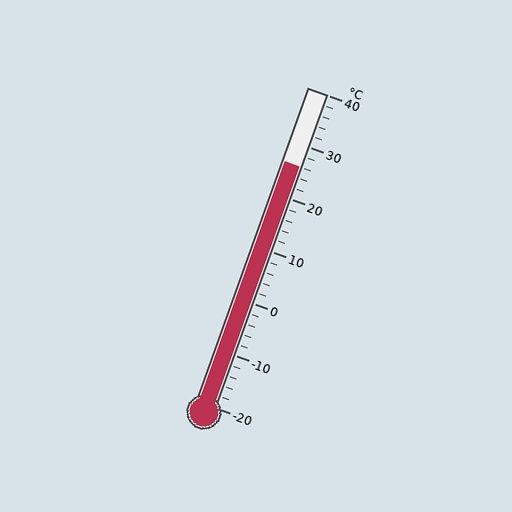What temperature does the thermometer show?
The thermometer shows approximately 26°C.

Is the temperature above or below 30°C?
The temperature is below 30°C.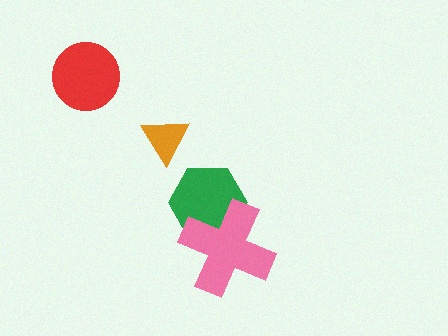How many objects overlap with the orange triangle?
0 objects overlap with the orange triangle.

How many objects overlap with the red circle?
0 objects overlap with the red circle.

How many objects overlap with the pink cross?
1 object overlaps with the pink cross.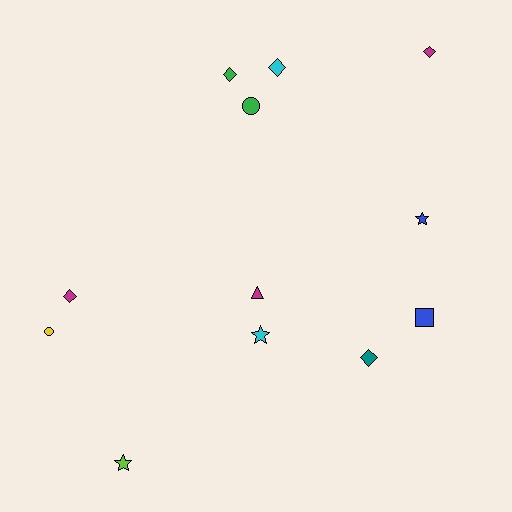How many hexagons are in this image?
There are no hexagons.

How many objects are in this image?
There are 12 objects.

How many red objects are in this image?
There are no red objects.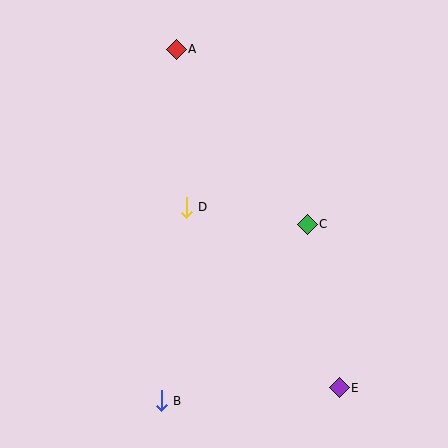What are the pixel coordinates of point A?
Point A is at (176, 49).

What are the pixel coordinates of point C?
Point C is at (307, 224).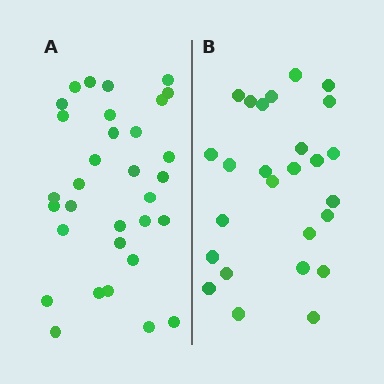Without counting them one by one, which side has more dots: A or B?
Region A (the left region) has more dots.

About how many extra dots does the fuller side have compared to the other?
Region A has about 6 more dots than region B.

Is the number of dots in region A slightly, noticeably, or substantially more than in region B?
Region A has only slightly more — the two regions are fairly close. The ratio is roughly 1.2 to 1.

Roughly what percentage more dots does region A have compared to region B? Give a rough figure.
About 25% more.